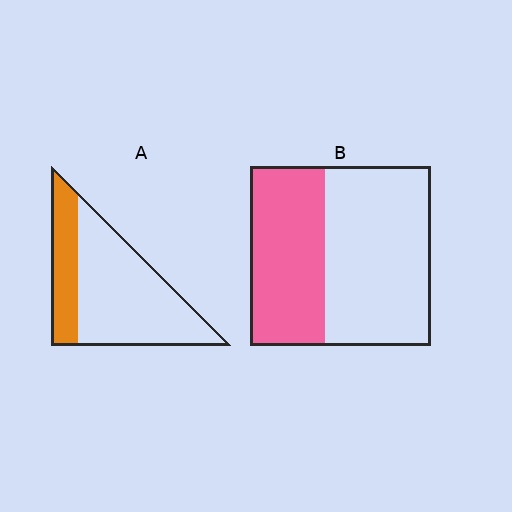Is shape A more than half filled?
No.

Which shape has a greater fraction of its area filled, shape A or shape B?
Shape B.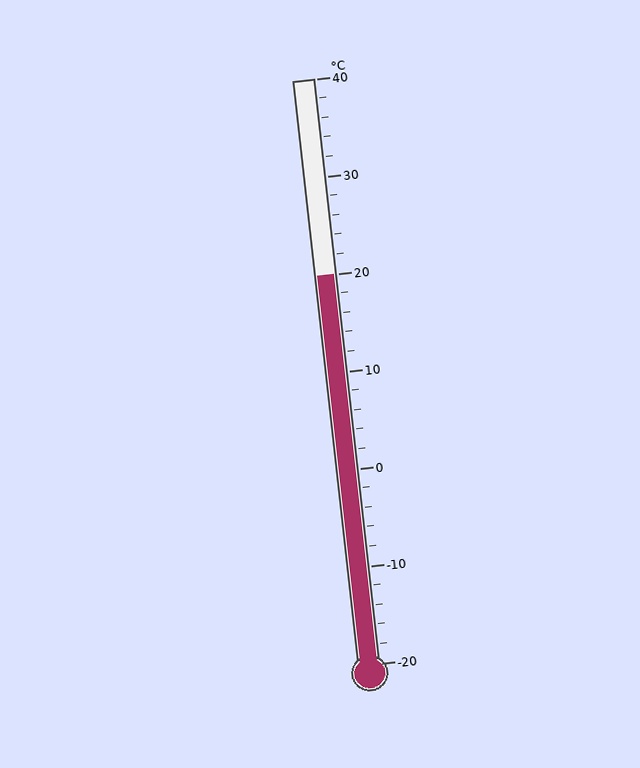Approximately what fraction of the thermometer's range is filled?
The thermometer is filled to approximately 65% of its range.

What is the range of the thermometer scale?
The thermometer scale ranges from -20°C to 40°C.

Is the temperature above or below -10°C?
The temperature is above -10°C.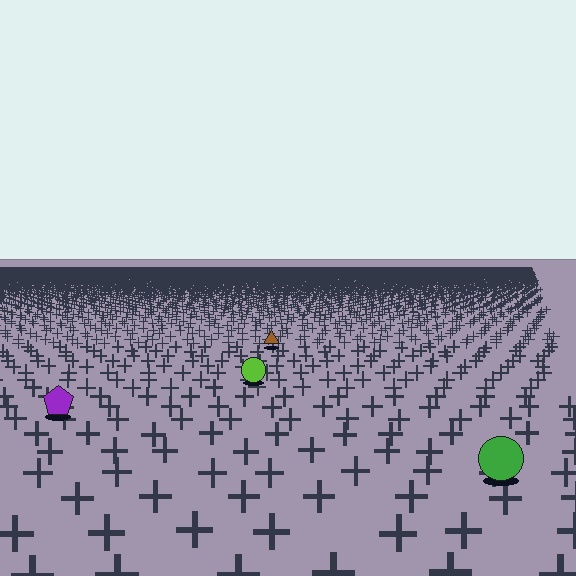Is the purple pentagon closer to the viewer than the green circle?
No. The green circle is closer — you can tell from the texture gradient: the ground texture is coarser near it.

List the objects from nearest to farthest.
From nearest to farthest: the green circle, the purple pentagon, the lime circle, the brown triangle.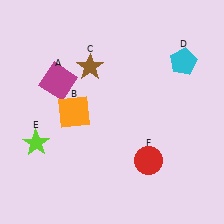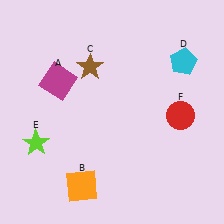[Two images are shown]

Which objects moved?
The objects that moved are: the orange square (B), the red circle (F).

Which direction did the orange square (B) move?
The orange square (B) moved down.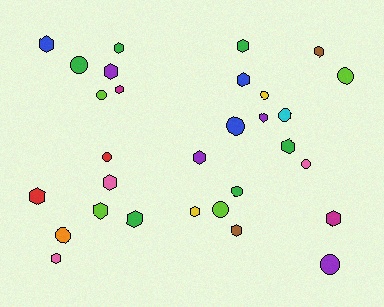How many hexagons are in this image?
There are 18 hexagons.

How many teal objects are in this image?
There are no teal objects.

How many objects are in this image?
There are 30 objects.